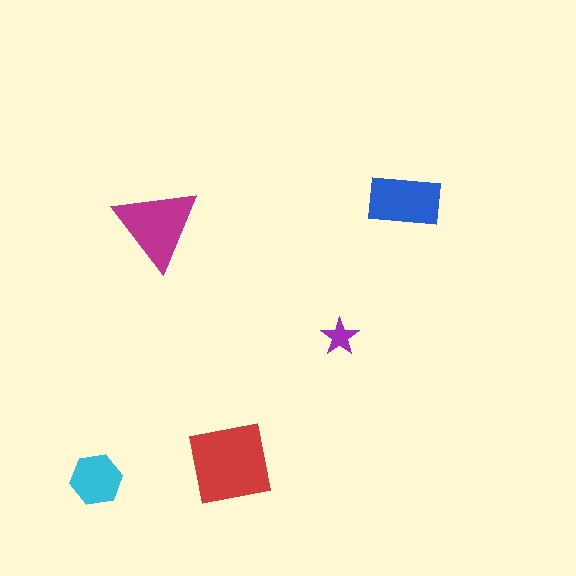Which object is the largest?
The red square.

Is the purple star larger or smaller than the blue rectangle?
Smaller.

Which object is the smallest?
The purple star.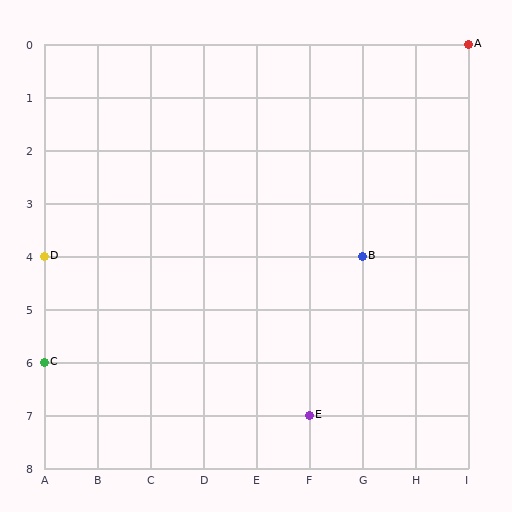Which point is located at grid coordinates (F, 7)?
Point E is at (F, 7).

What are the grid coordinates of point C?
Point C is at grid coordinates (A, 6).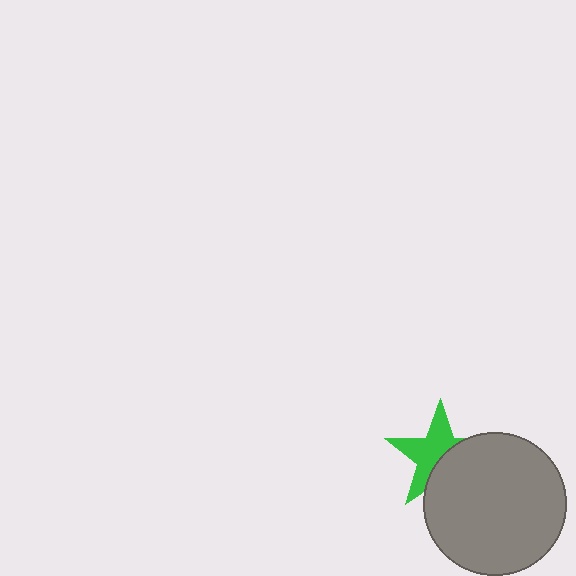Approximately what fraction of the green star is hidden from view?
Roughly 44% of the green star is hidden behind the gray circle.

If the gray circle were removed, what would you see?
You would see the complete green star.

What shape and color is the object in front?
The object in front is a gray circle.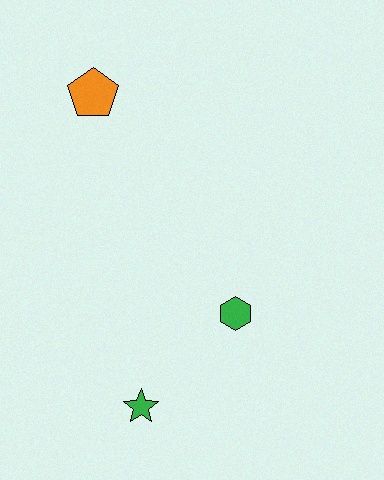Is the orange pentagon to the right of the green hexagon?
No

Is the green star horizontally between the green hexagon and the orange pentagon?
Yes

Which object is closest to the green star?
The green hexagon is closest to the green star.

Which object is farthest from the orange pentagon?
The green star is farthest from the orange pentagon.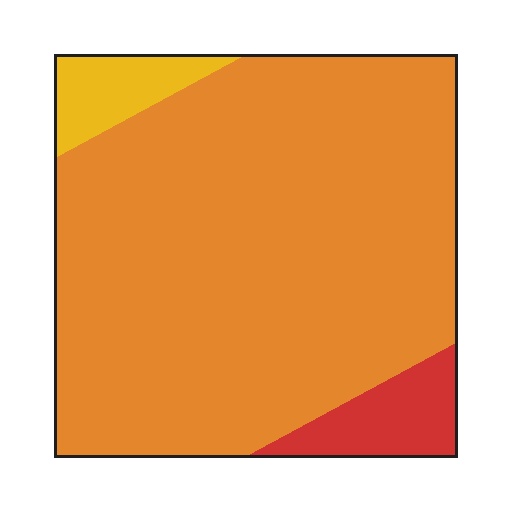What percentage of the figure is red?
Red covers around 10% of the figure.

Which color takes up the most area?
Orange, at roughly 85%.